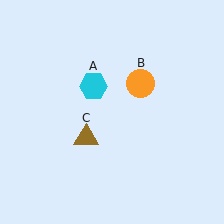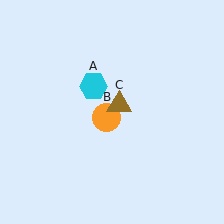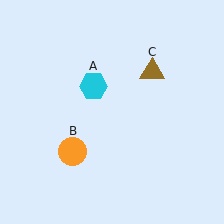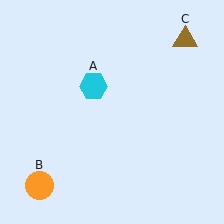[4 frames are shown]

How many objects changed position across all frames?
2 objects changed position: orange circle (object B), brown triangle (object C).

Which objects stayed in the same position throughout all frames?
Cyan hexagon (object A) remained stationary.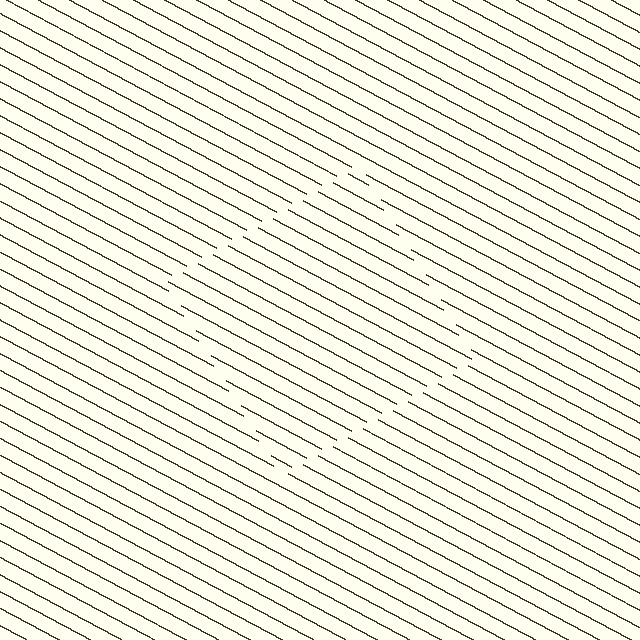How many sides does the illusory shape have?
4 sides — the line-ends trace a square.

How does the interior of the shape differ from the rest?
The interior of the shape contains the same grating, shifted by half a period — the contour is defined by the phase discontinuity where line-ends from the inner and outer gratings abut.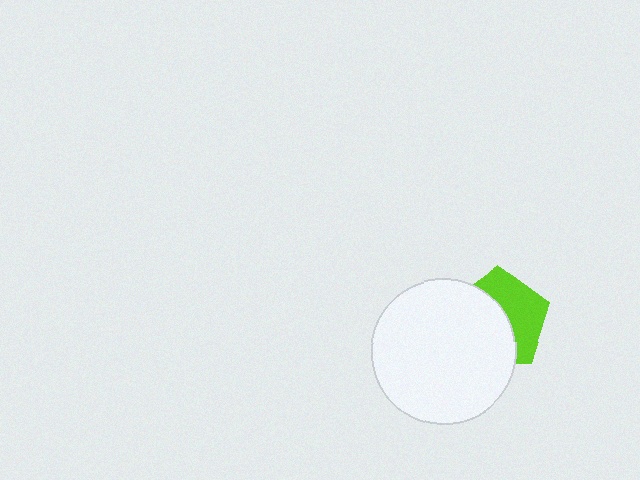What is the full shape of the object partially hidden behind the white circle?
The partially hidden object is a lime pentagon.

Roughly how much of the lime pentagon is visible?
A small part of it is visible (roughly 45%).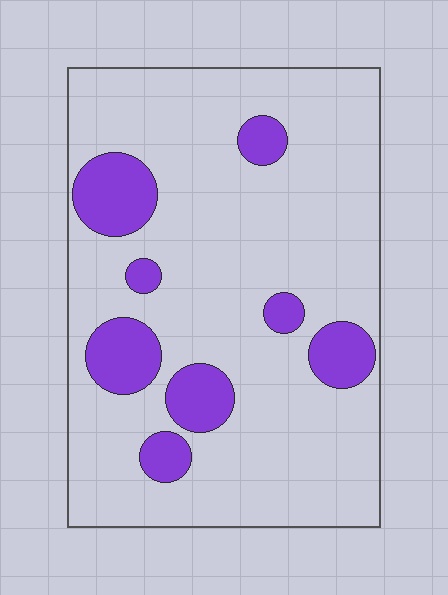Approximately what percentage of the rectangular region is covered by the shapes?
Approximately 15%.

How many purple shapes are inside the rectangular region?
8.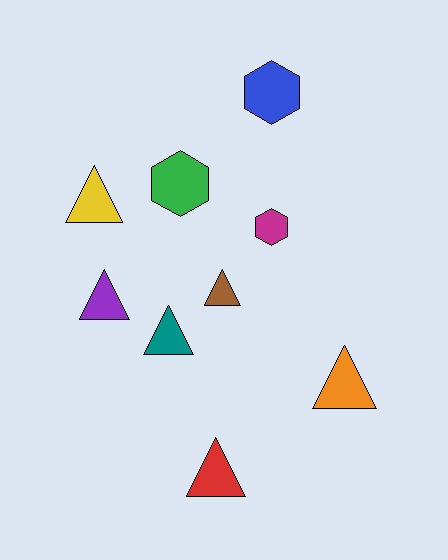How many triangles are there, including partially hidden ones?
There are 6 triangles.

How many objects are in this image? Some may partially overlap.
There are 9 objects.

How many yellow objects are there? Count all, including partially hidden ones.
There is 1 yellow object.